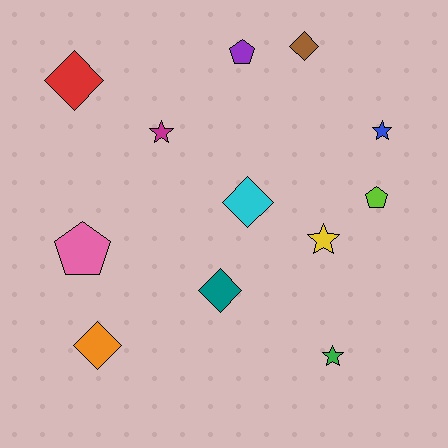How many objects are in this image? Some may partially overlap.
There are 12 objects.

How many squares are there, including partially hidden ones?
There are no squares.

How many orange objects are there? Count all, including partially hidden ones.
There is 1 orange object.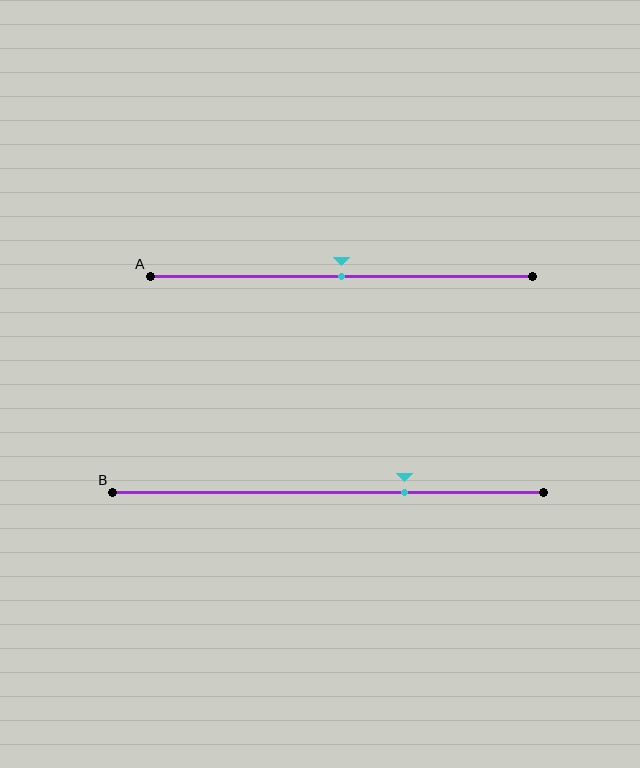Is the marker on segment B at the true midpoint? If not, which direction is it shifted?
No, the marker on segment B is shifted to the right by about 18% of the segment length.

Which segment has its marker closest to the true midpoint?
Segment A has its marker closest to the true midpoint.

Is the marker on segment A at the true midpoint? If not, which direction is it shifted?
Yes, the marker on segment A is at the true midpoint.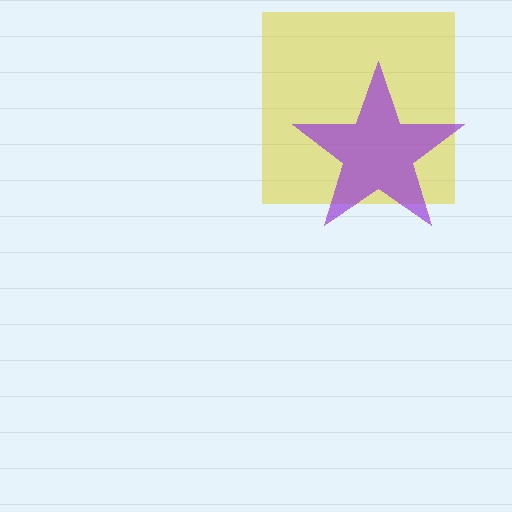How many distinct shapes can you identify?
There are 2 distinct shapes: a yellow square, a purple star.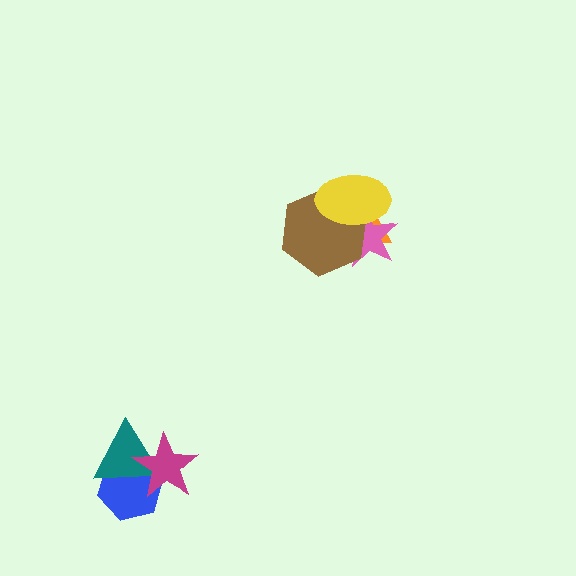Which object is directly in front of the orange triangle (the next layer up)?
The pink star is directly in front of the orange triangle.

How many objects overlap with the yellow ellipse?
3 objects overlap with the yellow ellipse.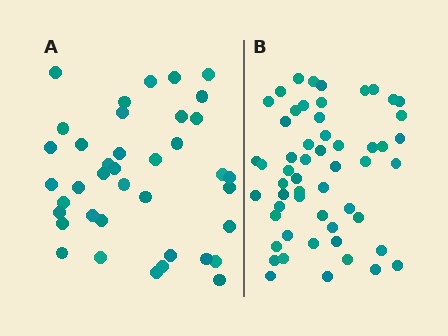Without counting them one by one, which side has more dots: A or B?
Region B (the right region) has more dots.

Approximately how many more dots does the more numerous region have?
Region B has approximately 15 more dots than region A.